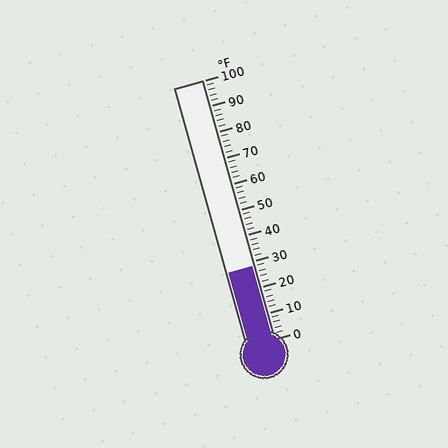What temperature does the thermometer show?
The thermometer shows approximately 28°F.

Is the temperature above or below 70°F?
The temperature is below 70°F.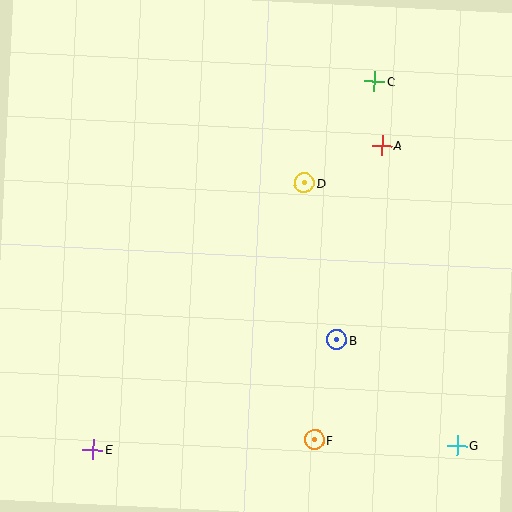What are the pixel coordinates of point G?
Point G is at (457, 445).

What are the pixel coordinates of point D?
Point D is at (305, 183).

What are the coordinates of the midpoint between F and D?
The midpoint between F and D is at (309, 311).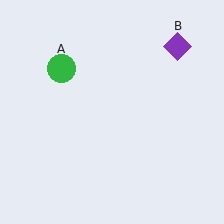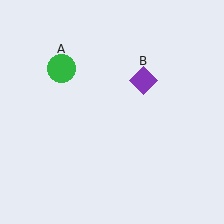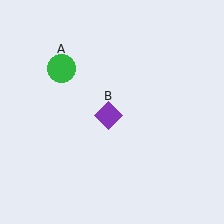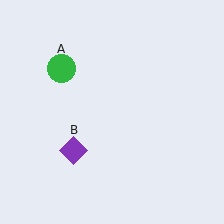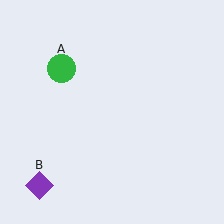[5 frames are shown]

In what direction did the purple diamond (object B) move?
The purple diamond (object B) moved down and to the left.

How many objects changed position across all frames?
1 object changed position: purple diamond (object B).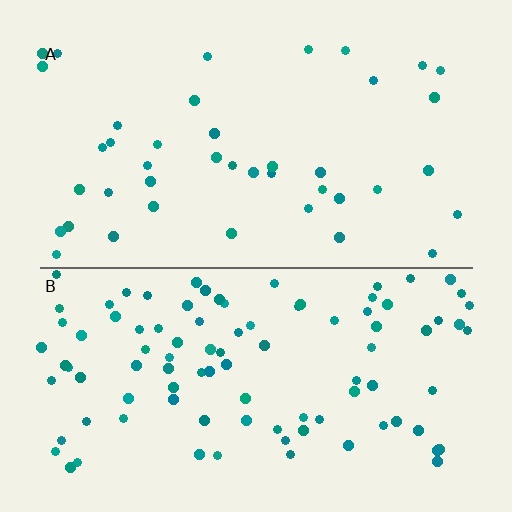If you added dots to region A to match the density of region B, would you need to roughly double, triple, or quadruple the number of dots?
Approximately double.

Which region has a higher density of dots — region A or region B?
B (the bottom).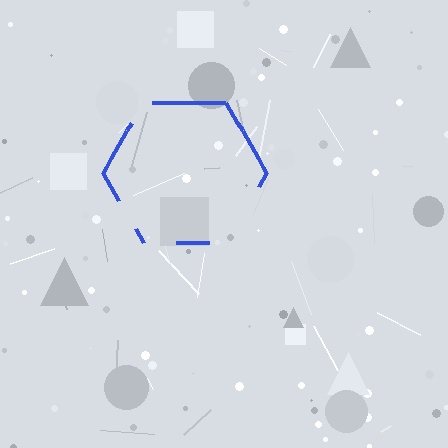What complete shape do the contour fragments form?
The contour fragments form a hexagon.